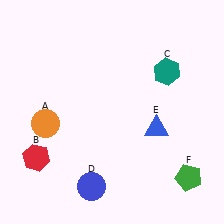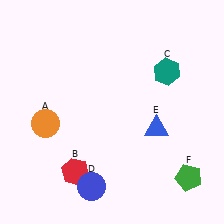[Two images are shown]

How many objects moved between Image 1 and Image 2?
1 object moved between the two images.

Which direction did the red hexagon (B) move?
The red hexagon (B) moved right.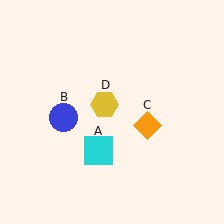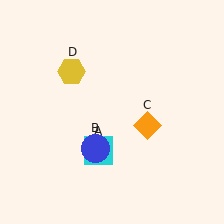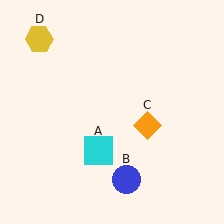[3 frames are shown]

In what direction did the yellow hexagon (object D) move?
The yellow hexagon (object D) moved up and to the left.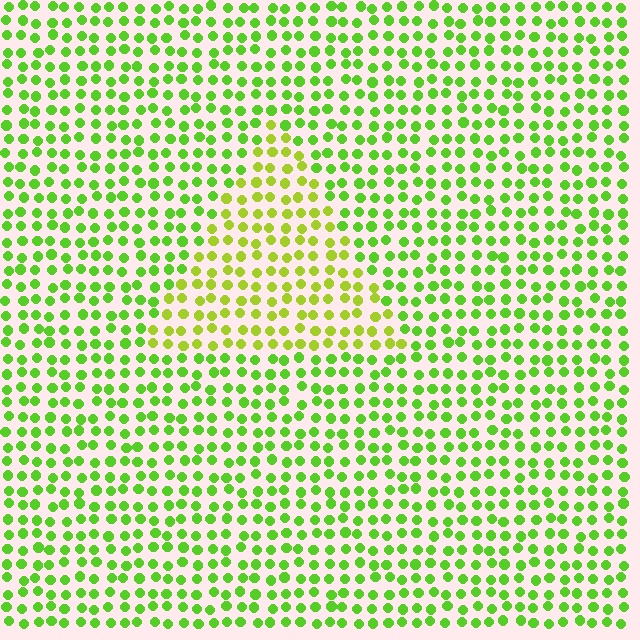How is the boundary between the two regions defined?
The boundary is defined purely by a slight shift in hue (about 27 degrees). Spacing, size, and orientation are identical on both sides.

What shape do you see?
I see a triangle.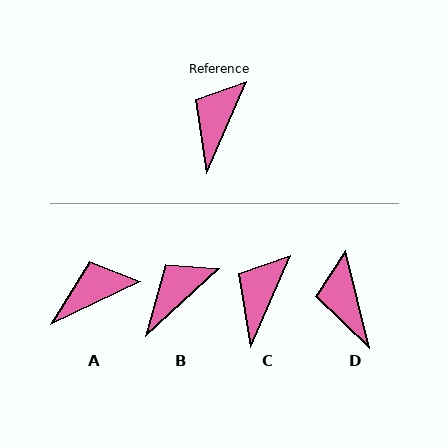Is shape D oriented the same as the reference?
No, it is off by about 37 degrees.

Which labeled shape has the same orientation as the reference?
C.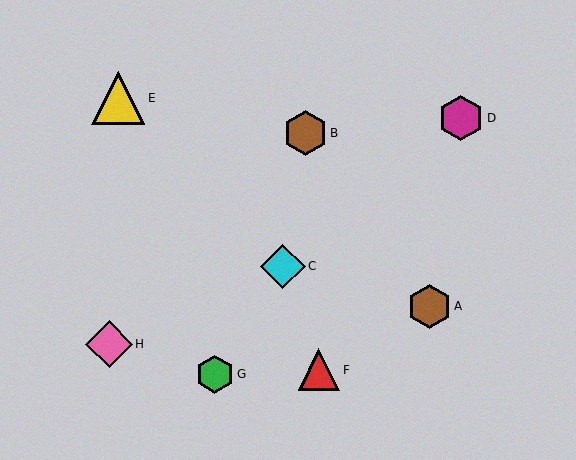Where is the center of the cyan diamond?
The center of the cyan diamond is at (283, 266).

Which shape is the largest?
The yellow triangle (labeled E) is the largest.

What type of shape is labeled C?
Shape C is a cyan diamond.